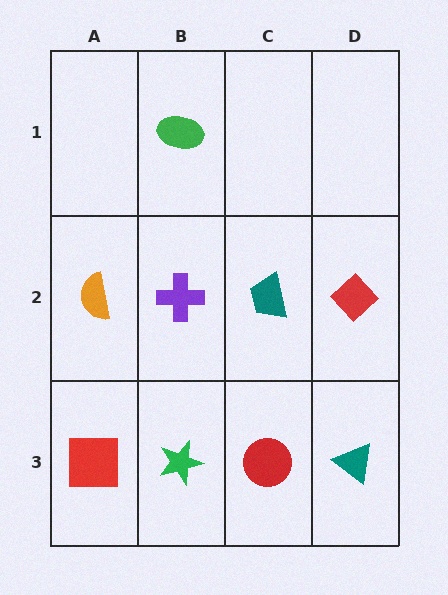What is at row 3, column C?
A red circle.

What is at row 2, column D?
A red diamond.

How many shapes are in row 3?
4 shapes.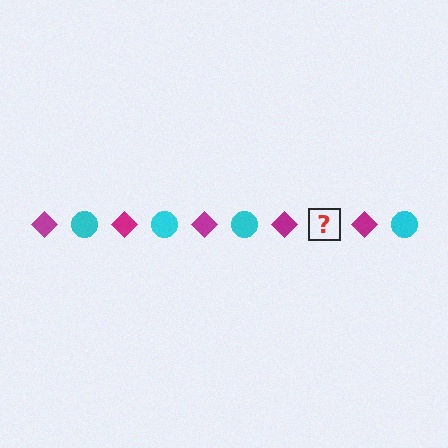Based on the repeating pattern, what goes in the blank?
The blank should be a cyan circle.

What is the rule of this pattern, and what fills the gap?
The rule is that the pattern alternates between magenta diamond and cyan circle. The gap should be filled with a cyan circle.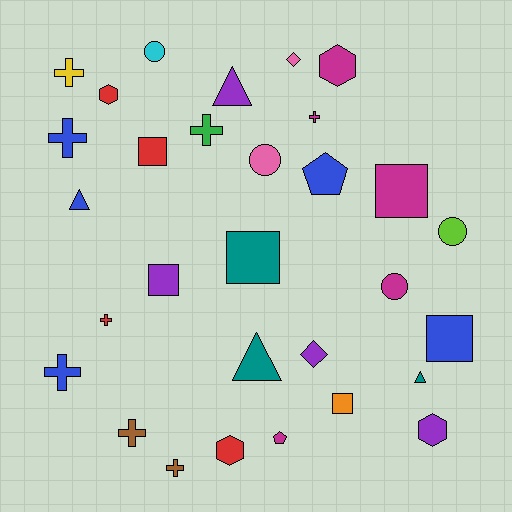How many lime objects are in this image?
There is 1 lime object.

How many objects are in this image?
There are 30 objects.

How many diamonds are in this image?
There are 2 diamonds.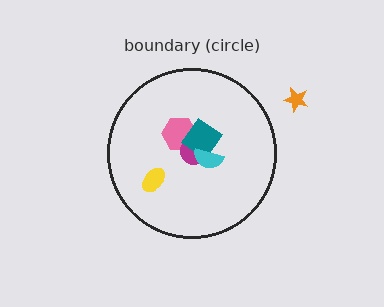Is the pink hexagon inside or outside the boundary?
Inside.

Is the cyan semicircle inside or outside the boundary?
Inside.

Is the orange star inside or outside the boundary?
Outside.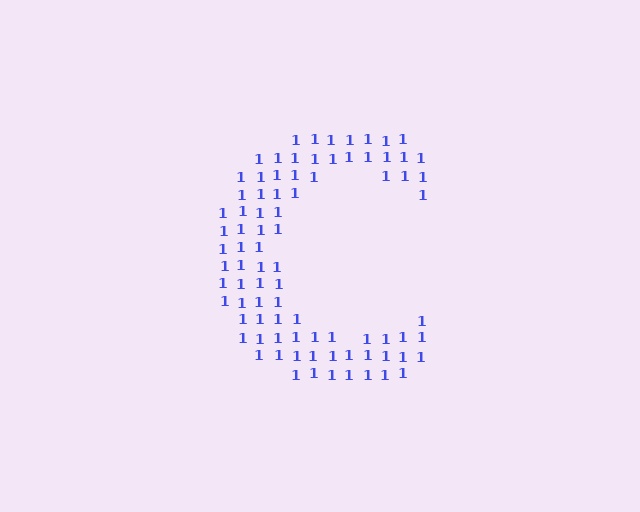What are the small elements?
The small elements are digit 1's.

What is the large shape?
The large shape is the letter C.